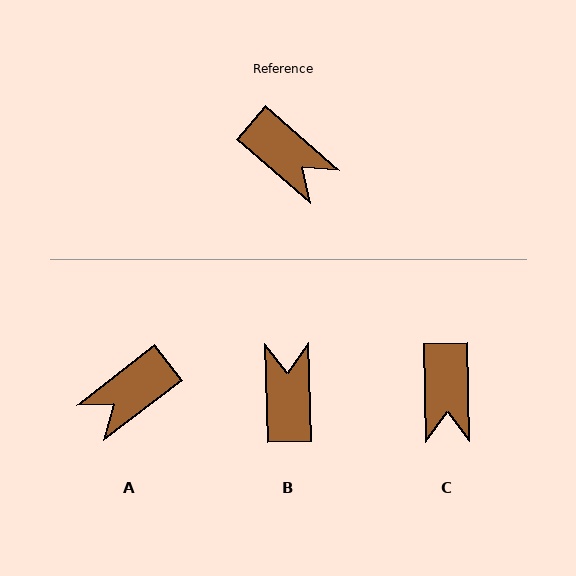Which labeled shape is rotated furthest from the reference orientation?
B, about 133 degrees away.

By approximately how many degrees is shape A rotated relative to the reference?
Approximately 101 degrees clockwise.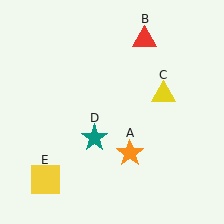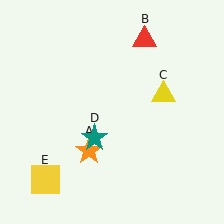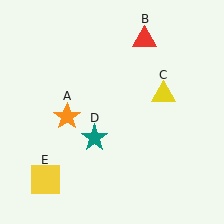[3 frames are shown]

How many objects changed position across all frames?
1 object changed position: orange star (object A).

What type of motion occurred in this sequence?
The orange star (object A) rotated clockwise around the center of the scene.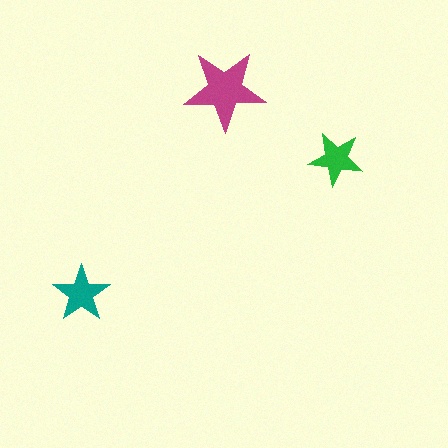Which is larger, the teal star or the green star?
The teal one.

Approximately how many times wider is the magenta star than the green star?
About 1.5 times wider.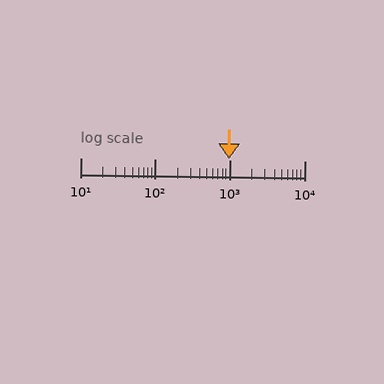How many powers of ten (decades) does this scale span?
The scale spans 3 decades, from 10 to 10000.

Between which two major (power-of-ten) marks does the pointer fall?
The pointer is between 100 and 1000.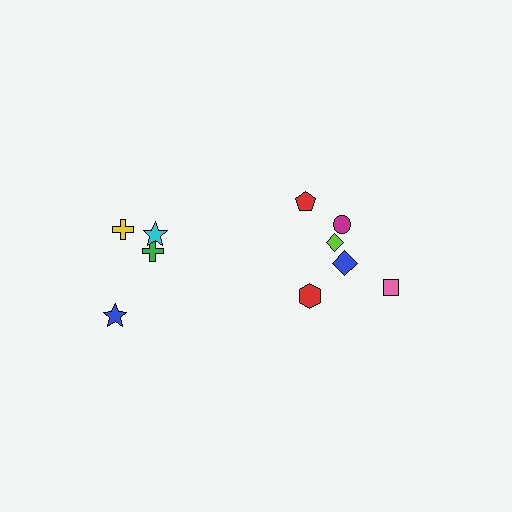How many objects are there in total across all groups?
There are 10 objects.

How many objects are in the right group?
There are 6 objects.